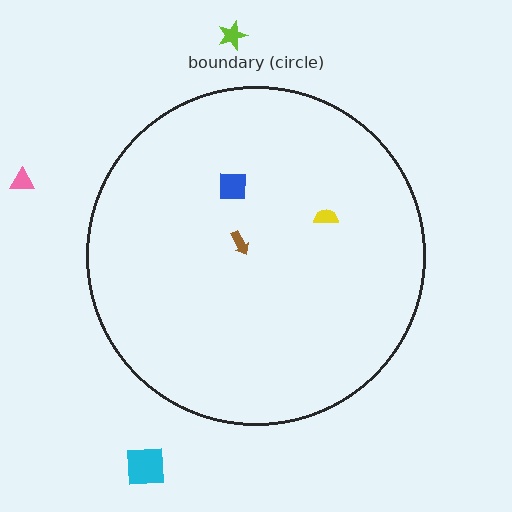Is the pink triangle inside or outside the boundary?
Outside.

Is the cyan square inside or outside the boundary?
Outside.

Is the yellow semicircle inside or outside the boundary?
Inside.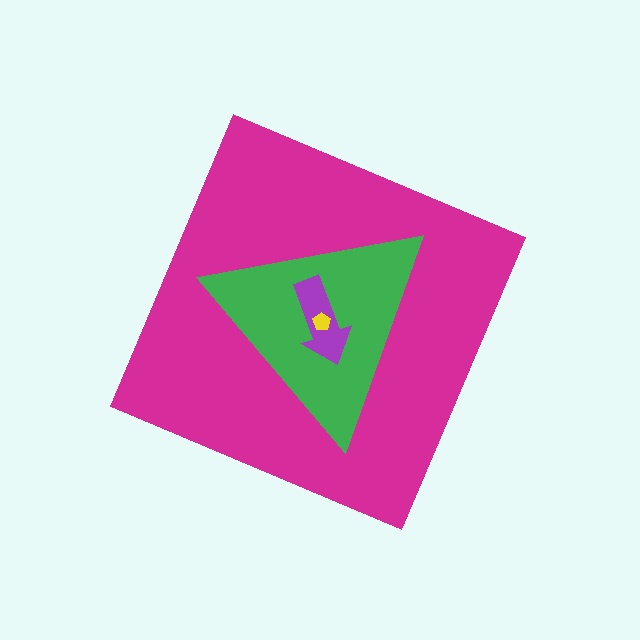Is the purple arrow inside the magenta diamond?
Yes.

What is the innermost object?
The yellow pentagon.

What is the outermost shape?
The magenta diamond.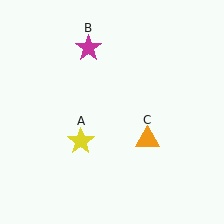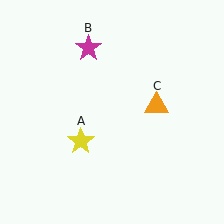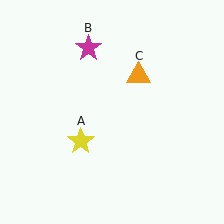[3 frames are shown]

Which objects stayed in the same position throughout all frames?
Yellow star (object A) and magenta star (object B) remained stationary.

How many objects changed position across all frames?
1 object changed position: orange triangle (object C).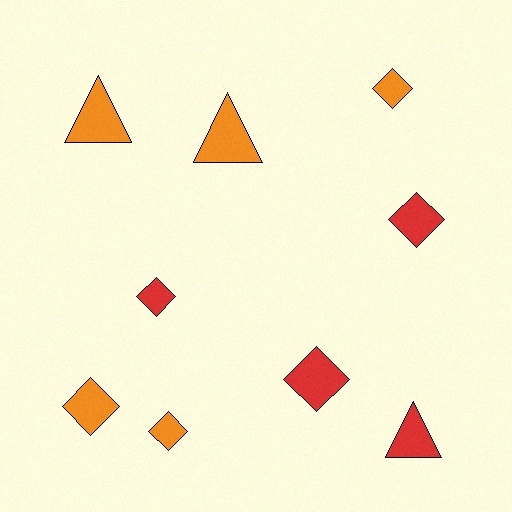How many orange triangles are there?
There are 2 orange triangles.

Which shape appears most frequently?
Diamond, with 6 objects.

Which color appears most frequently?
Orange, with 5 objects.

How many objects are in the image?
There are 9 objects.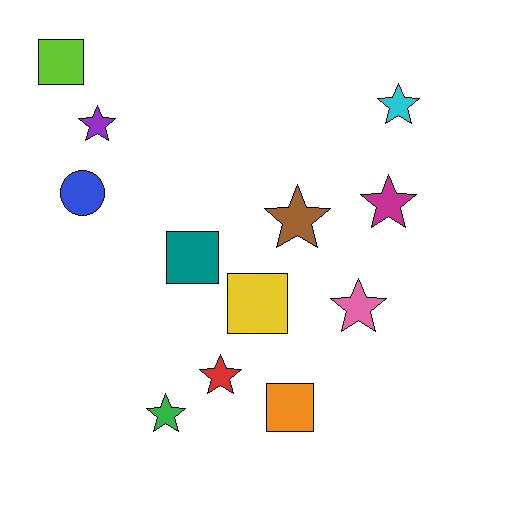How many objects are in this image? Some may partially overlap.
There are 12 objects.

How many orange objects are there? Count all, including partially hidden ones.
There is 1 orange object.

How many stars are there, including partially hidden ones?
There are 7 stars.